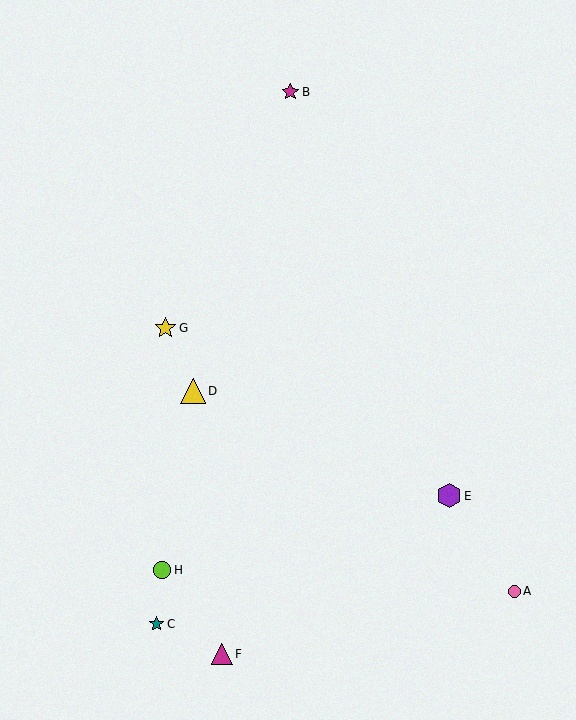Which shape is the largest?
The yellow triangle (labeled D) is the largest.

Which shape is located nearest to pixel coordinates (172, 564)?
The lime circle (labeled H) at (162, 570) is nearest to that location.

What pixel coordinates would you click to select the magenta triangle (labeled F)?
Click at (222, 654) to select the magenta triangle F.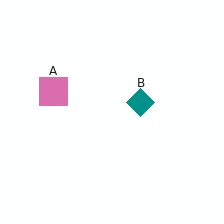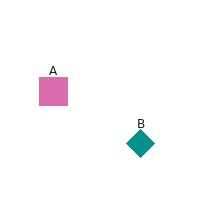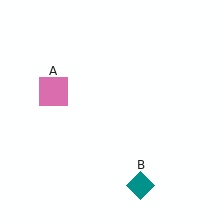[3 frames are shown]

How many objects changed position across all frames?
1 object changed position: teal diamond (object B).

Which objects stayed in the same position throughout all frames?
Pink square (object A) remained stationary.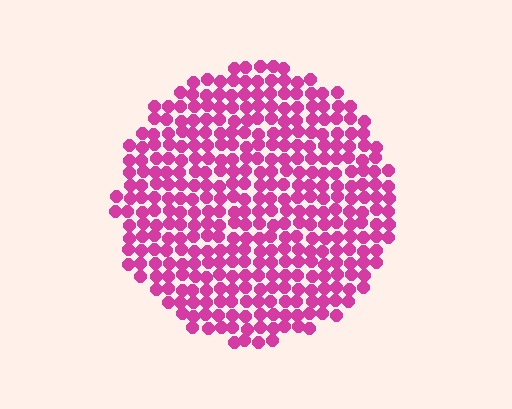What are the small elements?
The small elements are circles.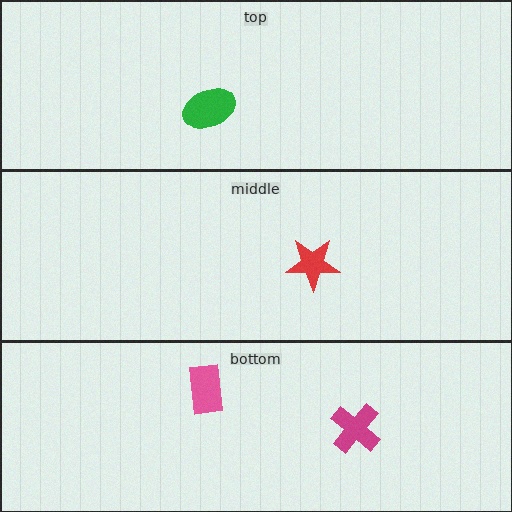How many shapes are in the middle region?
1.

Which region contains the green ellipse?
The top region.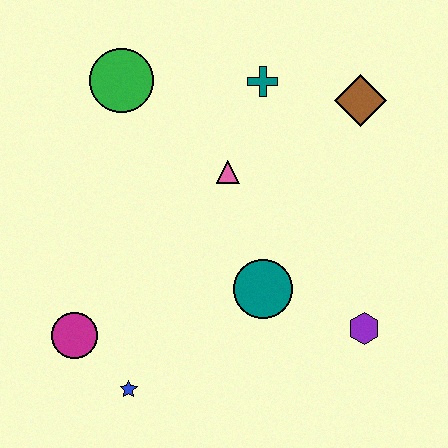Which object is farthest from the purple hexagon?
The green circle is farthest from the purple hexagon.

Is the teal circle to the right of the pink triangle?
Yes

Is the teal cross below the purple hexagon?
No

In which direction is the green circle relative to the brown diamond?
The green circle is to the left of the brown diamond.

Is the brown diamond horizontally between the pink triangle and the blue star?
No